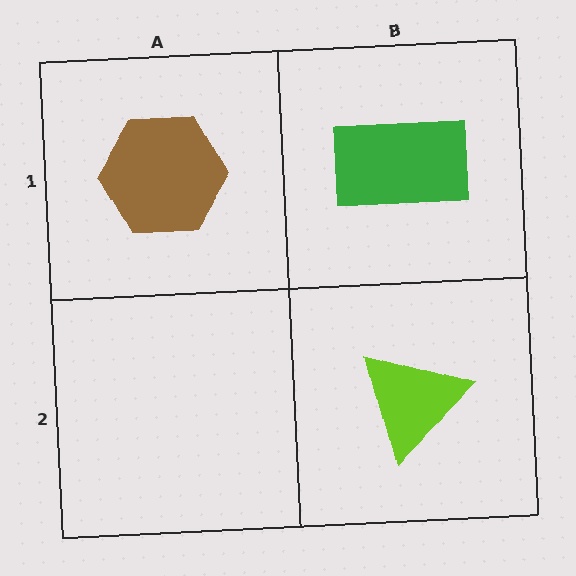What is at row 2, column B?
A lime triangle.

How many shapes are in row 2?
1 shape.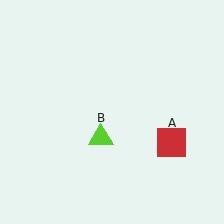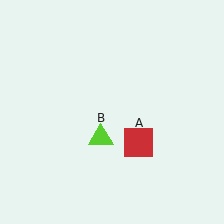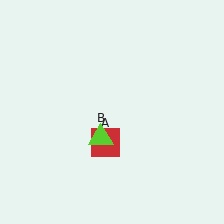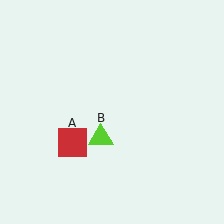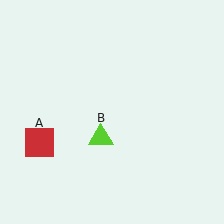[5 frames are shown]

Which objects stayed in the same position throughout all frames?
Lime triangle (object B) remained stationary.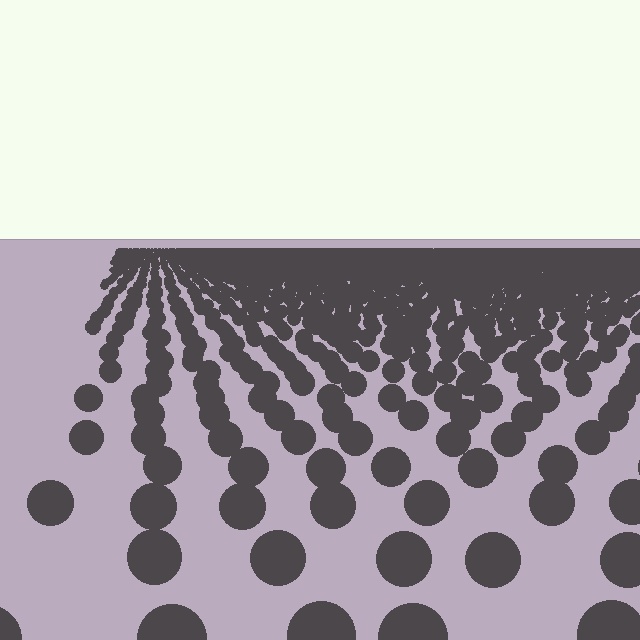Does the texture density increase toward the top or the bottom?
Density increases toward the top.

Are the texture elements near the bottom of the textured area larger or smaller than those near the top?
Larger. Near the bottom, elements are closer to the viewer and appear at a bigger on-screen size.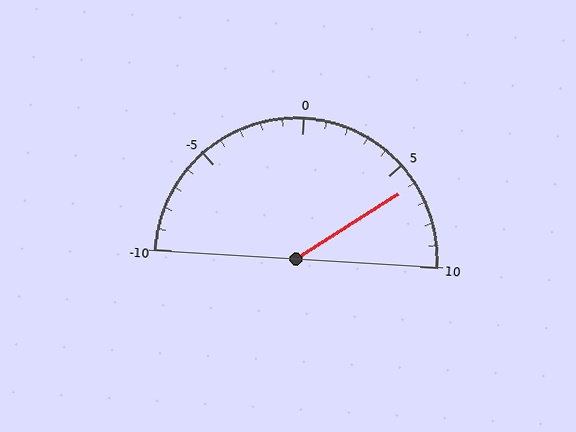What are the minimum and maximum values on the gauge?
The gauge ranges from -10 to 10.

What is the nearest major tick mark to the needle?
The nearest major tick mark is 5.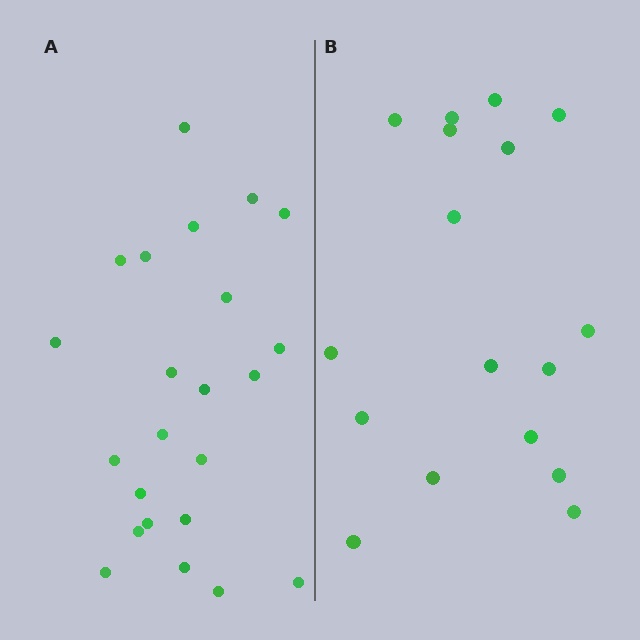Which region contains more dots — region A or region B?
Region A (the left region) has more dots.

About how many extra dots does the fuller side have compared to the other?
Region A has about 6 more dots than region B.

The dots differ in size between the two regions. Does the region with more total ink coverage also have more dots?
No. Region B has more total ink coverage because its dots are larger, but region A actually contains more individual dots. Total area can be misleading — the number of items is what matters here.